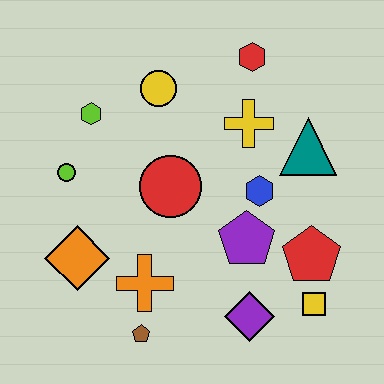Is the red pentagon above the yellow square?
Yes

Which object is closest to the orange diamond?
The orange cross is closest to the orange diamond.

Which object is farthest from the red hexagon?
The brown pentagon is farthest from the red hexagon.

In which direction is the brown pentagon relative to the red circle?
The brown pentagon is below the red circle.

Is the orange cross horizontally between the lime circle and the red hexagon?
Yes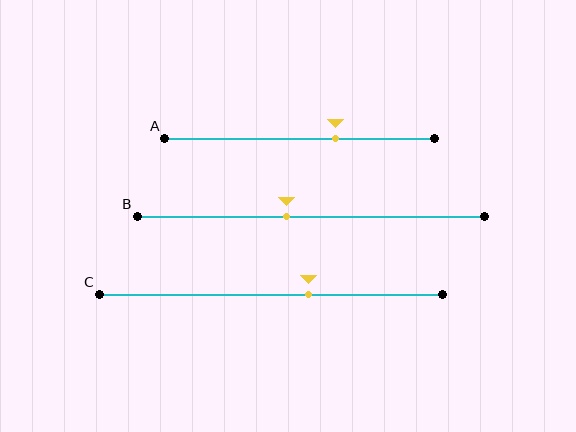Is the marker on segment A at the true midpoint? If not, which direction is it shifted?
No, the marker on segment A is shifted to the right by about 13% of the segment length.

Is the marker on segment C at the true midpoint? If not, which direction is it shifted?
No, the marker on segment C is shifted to the right by about 11% of the segment length.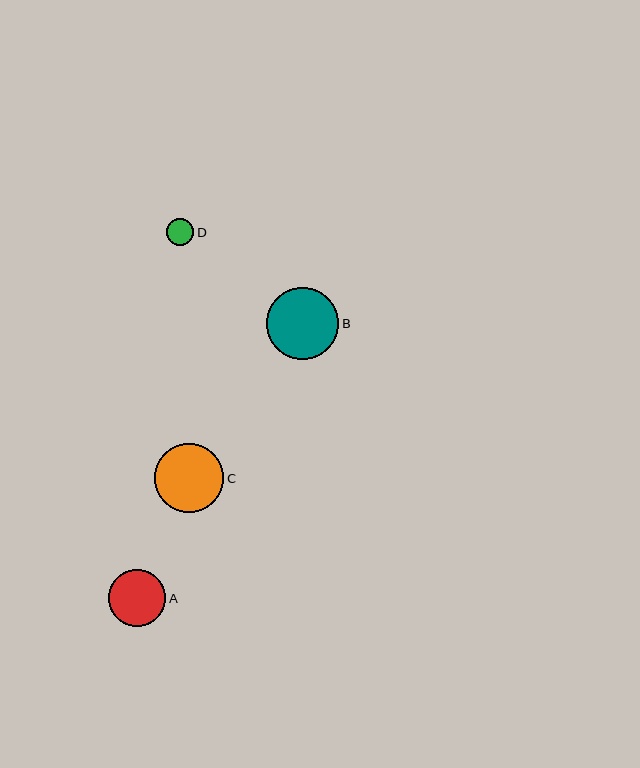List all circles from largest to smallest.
From largest to smallest: B, C, A, D.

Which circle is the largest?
Circle B is the largest with a size of approximately 72 pixels.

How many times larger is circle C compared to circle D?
Circle C is approximately 2.5 times the size of circle D.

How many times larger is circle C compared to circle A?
Circle C is approximately 1.2 times the size of circle A.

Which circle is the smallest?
Circle D is the smallest with a size of approximately 28 pixels.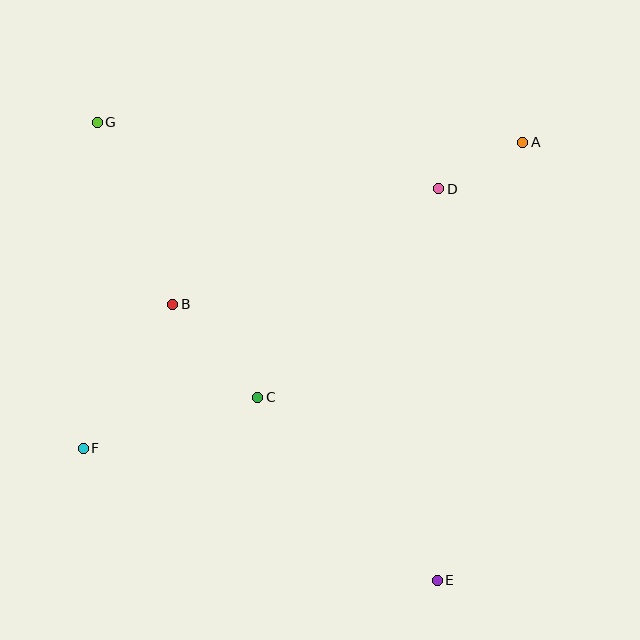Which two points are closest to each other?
Points A and D are closest to each other.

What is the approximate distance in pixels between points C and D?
The distance between C and D is approximately 276 pixels.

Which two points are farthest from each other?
Points E and G are farthest from each other.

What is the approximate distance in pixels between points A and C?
The distance between A and C is approximately 367 pixels.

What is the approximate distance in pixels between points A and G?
The distance between A and G is approximately 426 pixels.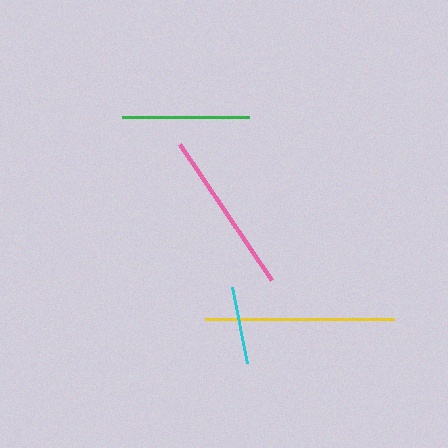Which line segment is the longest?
The yellow line is the longest at approximately 189 pixels.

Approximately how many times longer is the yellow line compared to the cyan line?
The yellow line is approximately 2.4 times the length of the cyan line.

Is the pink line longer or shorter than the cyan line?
The pink line is longer than the cyan line.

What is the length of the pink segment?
The pink segment is approximately 164 pixels long.